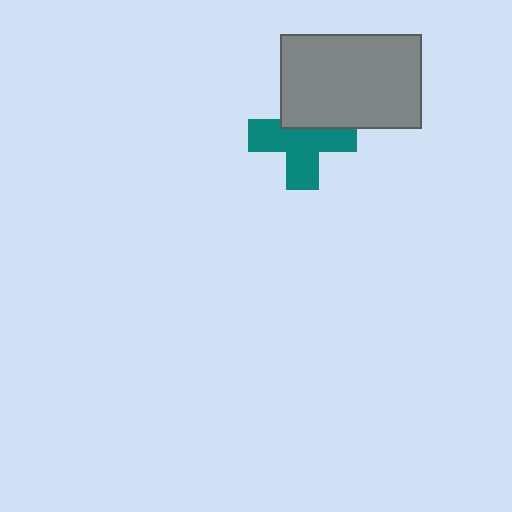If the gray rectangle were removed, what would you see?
You would see the complete teal cross.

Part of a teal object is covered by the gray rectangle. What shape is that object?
It is a cross.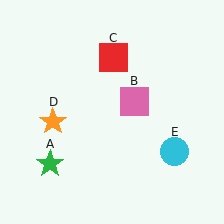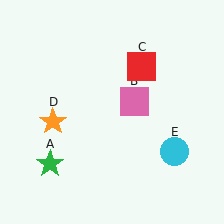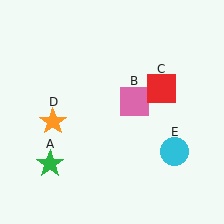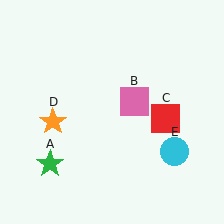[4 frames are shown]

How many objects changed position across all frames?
1 object changed position: red square (object C).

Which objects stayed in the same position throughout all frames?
Green star (object A) and pink square (object B) and orange star (object D) and cyan circle (object E) remained stationary.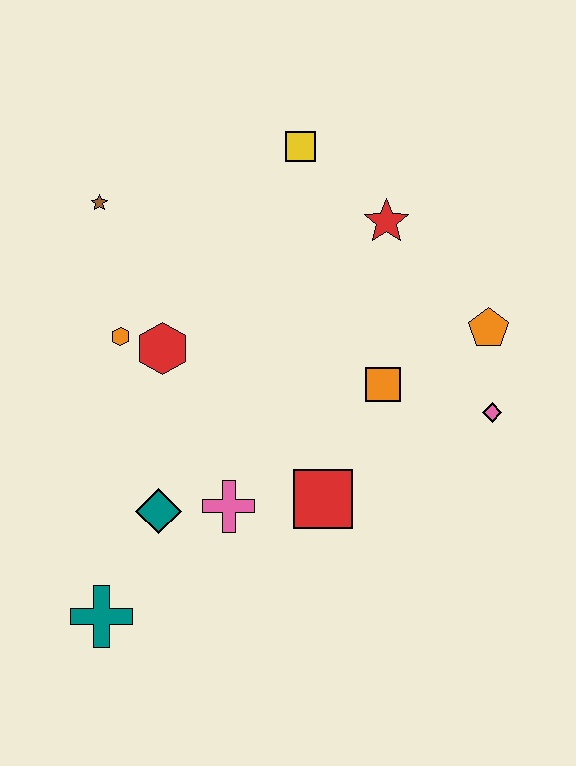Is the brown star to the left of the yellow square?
Yes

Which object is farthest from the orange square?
The teal cross is farthest from the orange square.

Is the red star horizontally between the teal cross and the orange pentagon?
Yes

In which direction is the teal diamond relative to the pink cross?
The teal diamond is to the left of the pink cross.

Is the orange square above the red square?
Yes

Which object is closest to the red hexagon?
The orange hexagon is closest to the red hexagon.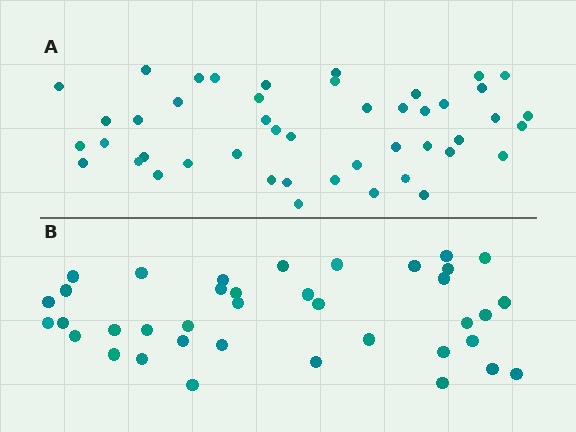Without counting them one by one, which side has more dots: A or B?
Region A (the top region) has more dots.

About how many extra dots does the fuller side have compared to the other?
Region A has roughly 8 or so more dots than region B.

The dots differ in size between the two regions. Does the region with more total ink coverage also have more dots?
No. Region B has more total ink coverage because its dots are larger, but region A actually contains more individual dots. Total area can be misleading — the number of items is what matters here.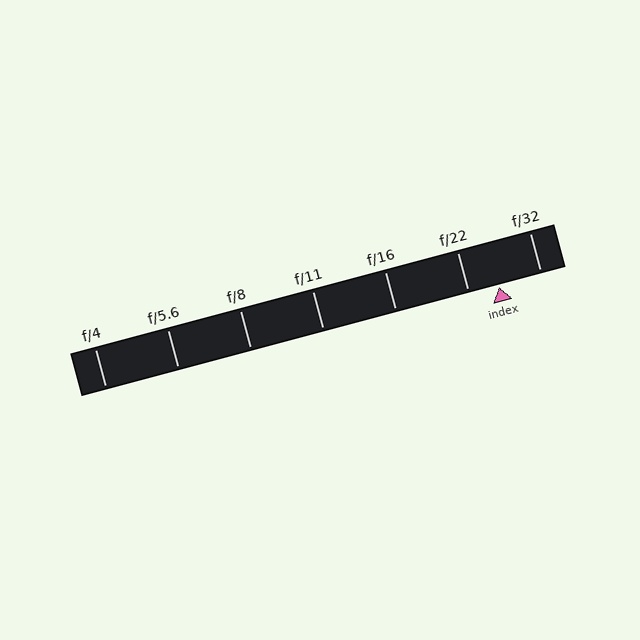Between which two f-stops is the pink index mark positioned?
The index mark is between f/22 and f/32.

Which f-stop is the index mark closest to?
The index mark is closest to f/22.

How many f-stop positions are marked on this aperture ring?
There are 7 f-stop positions marked.